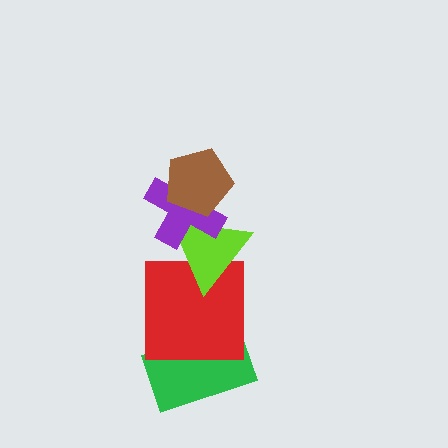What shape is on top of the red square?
The lime triangle is on top of the red square.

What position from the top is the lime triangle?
The lime triangle is 3rd from the top.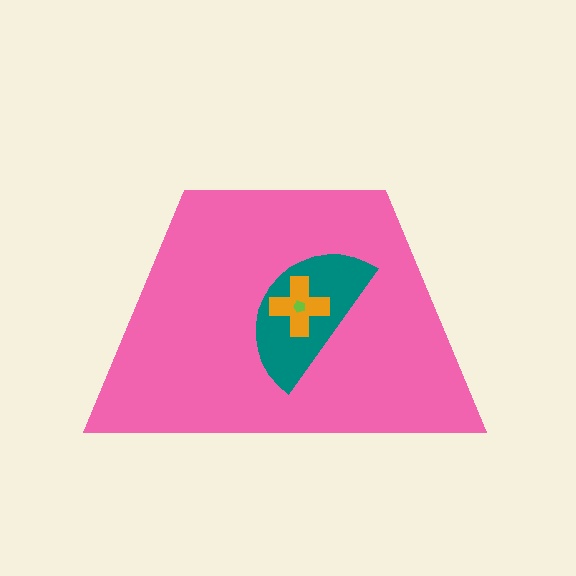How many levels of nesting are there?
4.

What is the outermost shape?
The pink trapezoid.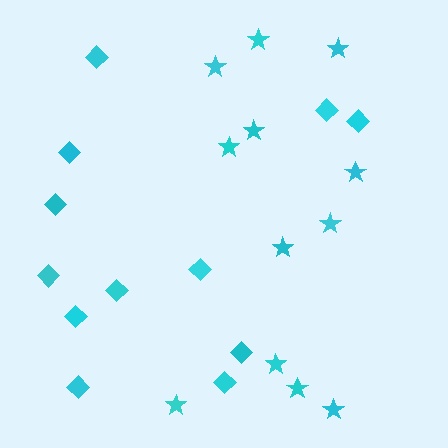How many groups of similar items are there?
There are 2 groups: one group of diamonds (12) and one group of stars (12).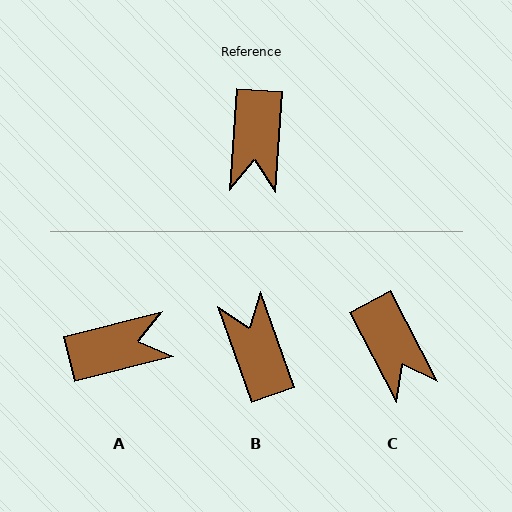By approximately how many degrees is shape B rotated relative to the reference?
Approximately 157 degrees clockwise.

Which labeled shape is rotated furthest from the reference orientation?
B, about 157 degrees away.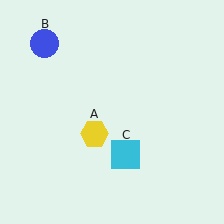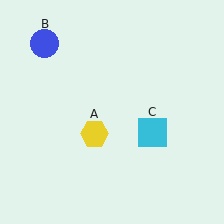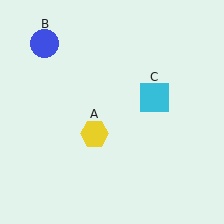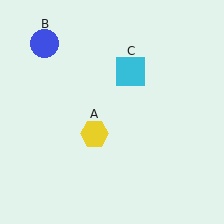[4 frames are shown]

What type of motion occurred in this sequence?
The cyan square (object C) rotated counterclockwise around the center of the scene.